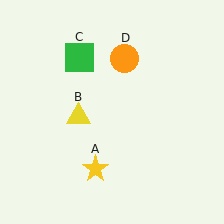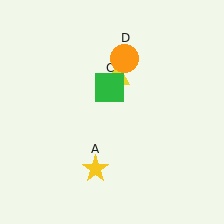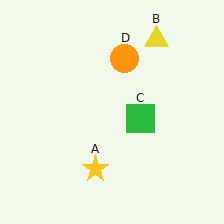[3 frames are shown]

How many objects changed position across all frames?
2 objects changed position: yellow triangle (object B), green square (object C).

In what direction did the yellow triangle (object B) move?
The yellow triangle (object B) moved up and to the right.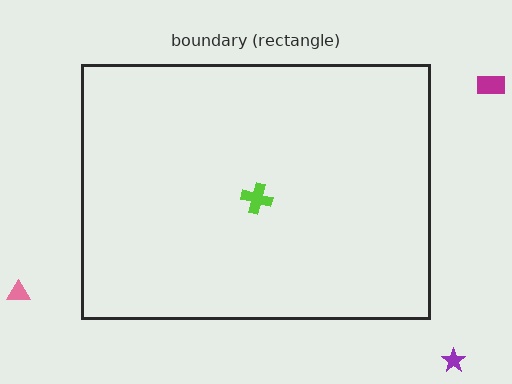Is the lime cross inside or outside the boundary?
Inside.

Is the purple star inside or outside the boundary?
Outside.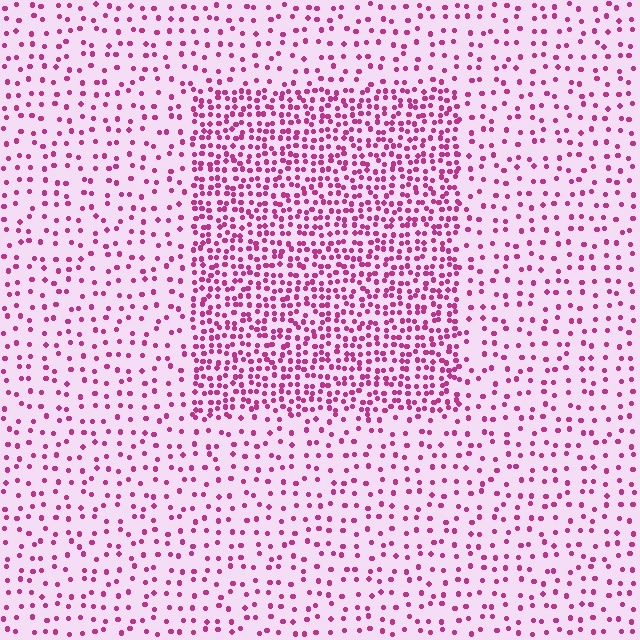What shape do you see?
I see a rectangle.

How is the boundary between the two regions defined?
The boundary is defined by a change in element density (approximately 2.5x ratio). All elements are the same color, size, and shape.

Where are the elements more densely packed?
The elements are more densely packed inside the rectangle boundary.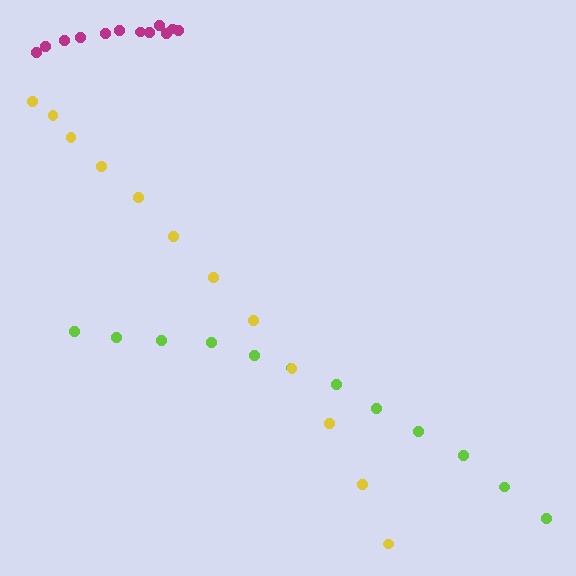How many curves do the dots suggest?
There are 3 distinct paths.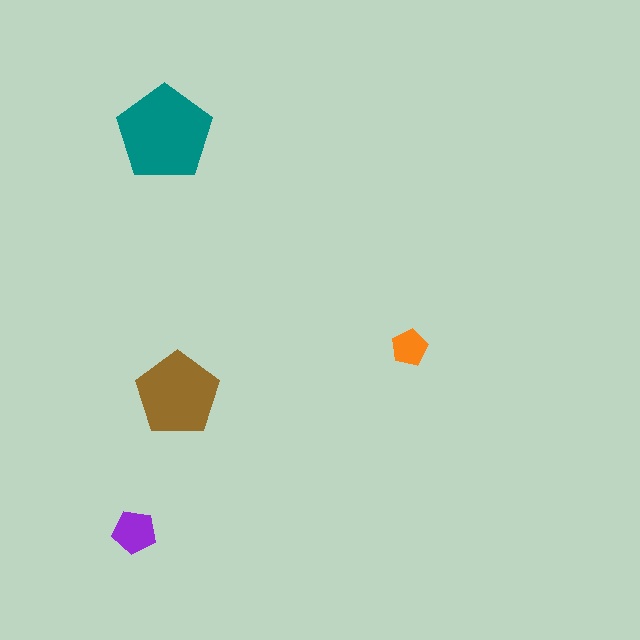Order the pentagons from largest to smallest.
the teal one, the brown one, the purple one, the orange one.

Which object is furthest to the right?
The orange pentagon is rightmost.